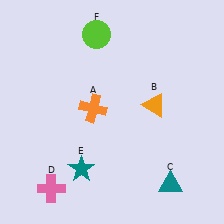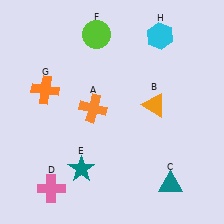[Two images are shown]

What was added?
An orange cross (G), a cyan hexagon (H) were added in Image 2.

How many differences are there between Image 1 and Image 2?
There are 2 differences between the two images.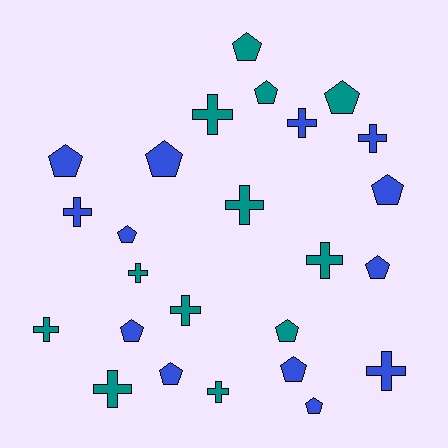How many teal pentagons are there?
There are 4 teal pentagons.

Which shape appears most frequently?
Pentagon, with 13 objects.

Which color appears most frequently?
Blue, with 13 objects.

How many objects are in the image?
There are 25 objects.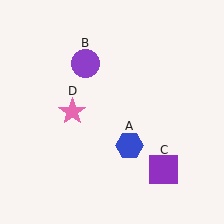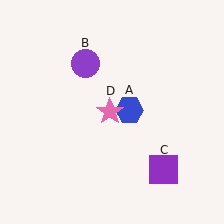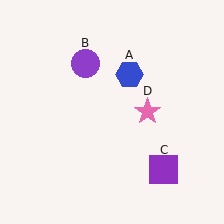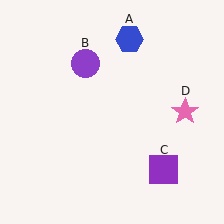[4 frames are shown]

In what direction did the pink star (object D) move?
The pink star (object D) moved right.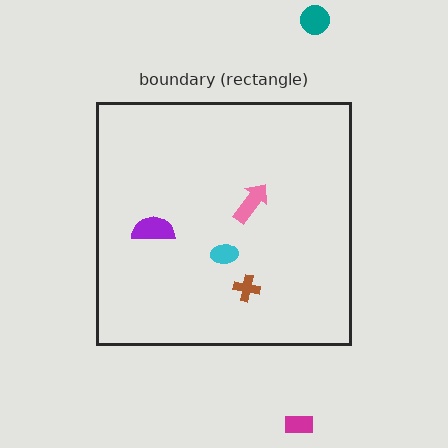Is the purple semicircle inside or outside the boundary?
Inside.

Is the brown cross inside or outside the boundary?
Inside.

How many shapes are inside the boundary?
4 inside, 2 outside.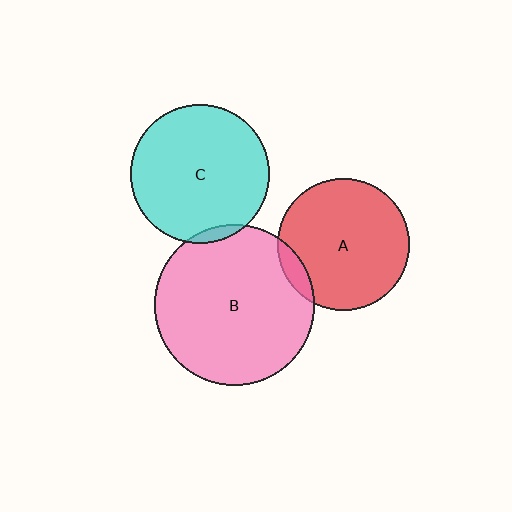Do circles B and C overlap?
Yes.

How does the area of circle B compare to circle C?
Approximately 1.3 times.